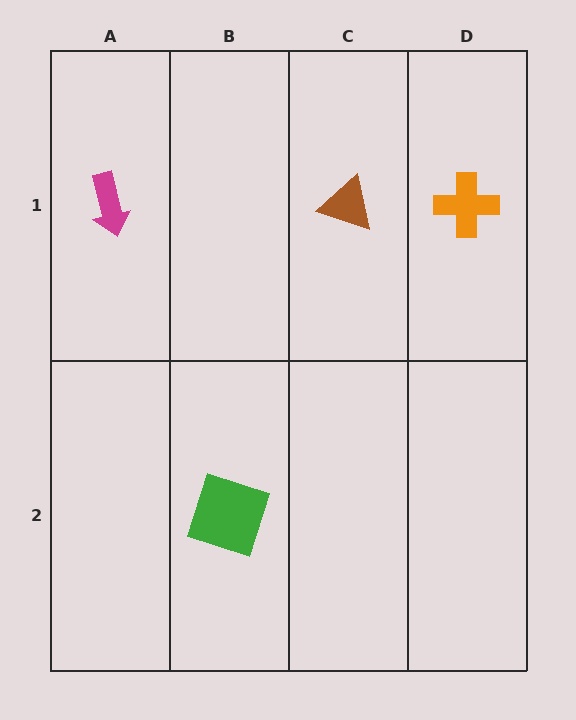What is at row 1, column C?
A brown triangle.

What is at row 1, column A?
A magenta arrow.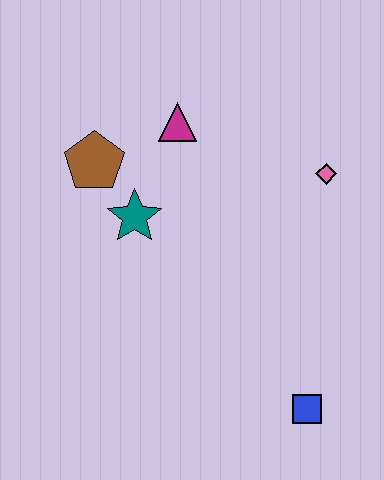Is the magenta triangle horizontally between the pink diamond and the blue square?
No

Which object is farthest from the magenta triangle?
The blue square is farthest from the magenta triangle.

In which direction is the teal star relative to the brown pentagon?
The teal star is below the brown pentagon.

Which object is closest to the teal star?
The brown pentagon is closest to the teal star.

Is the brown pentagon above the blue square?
Yes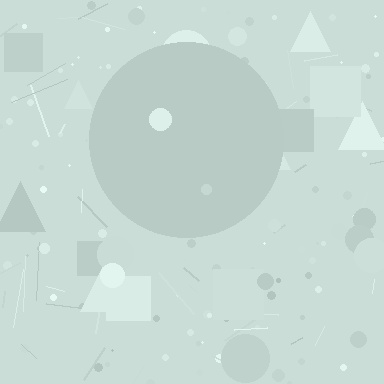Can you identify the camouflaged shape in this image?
The camouflaged shape is a circle.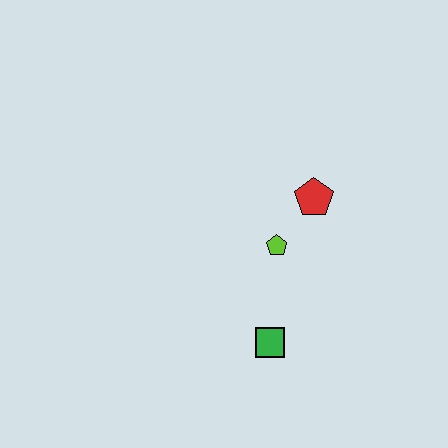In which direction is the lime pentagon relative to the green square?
The lime pentagon is above the green square.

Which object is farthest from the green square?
The red pentagon is farthest from the green square.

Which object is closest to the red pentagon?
The lime pentagon is closest to the red pentagon.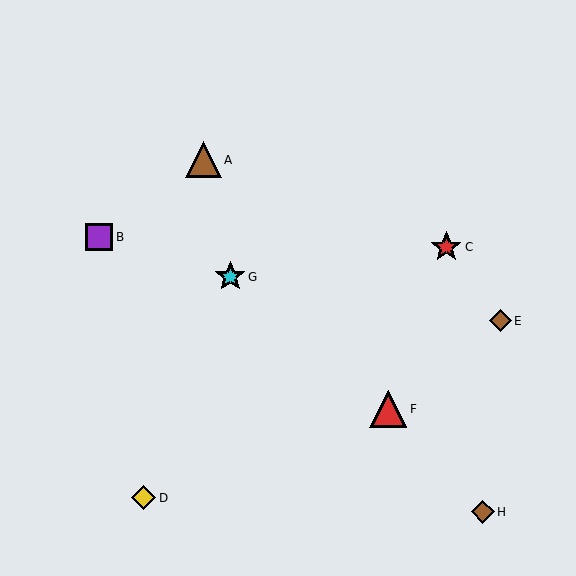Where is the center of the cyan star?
The center of the cyan star is at (230, 277).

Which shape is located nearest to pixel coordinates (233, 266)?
The cyan star (labeled G) at (230, 277) is nearest to that location.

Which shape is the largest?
The red triangle (labeled F) is the largest.